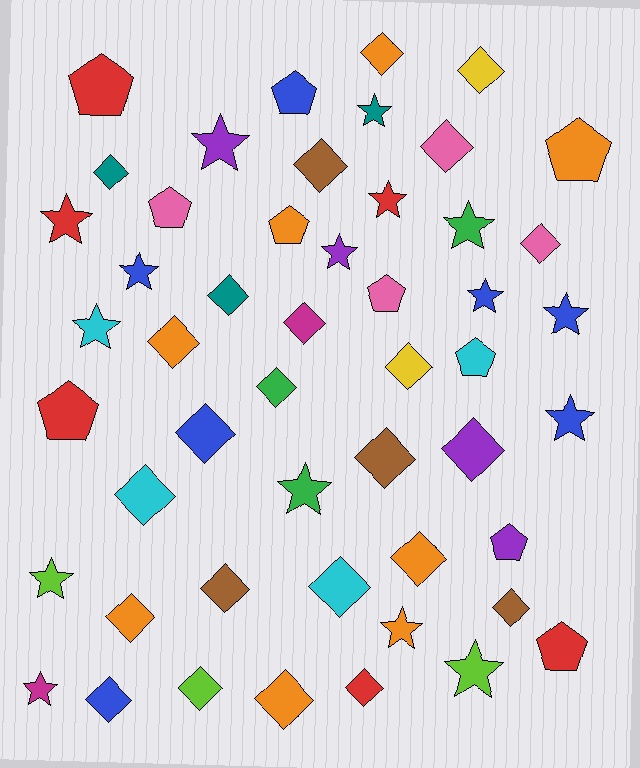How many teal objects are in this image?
There are 3 teal objects.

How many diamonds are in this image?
There are 24 diamonds.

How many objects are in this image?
There are 50 objects.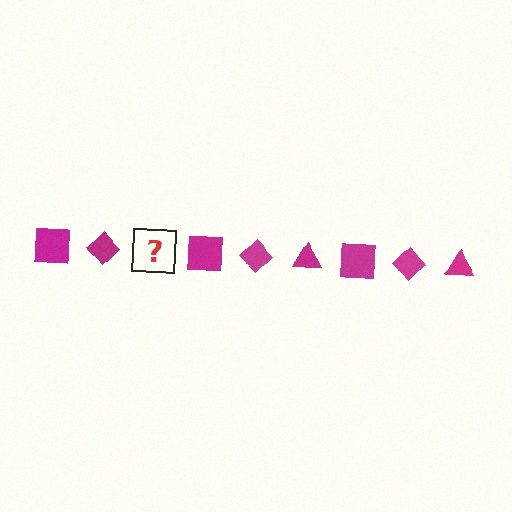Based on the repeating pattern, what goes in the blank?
The blank should be a magenta triangle.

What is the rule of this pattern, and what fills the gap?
The rule is that the pattern cycles through square, diamond, triangle shapes in magenta. The gap should be filled with a magenta triangle.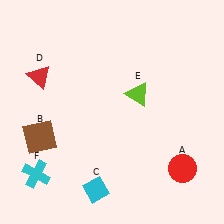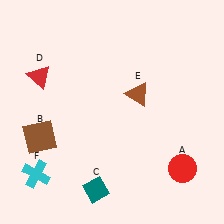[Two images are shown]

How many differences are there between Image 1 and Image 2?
There are 2 differences between the two images.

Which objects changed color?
C changed from cyan to teal. E changed from lime to brown.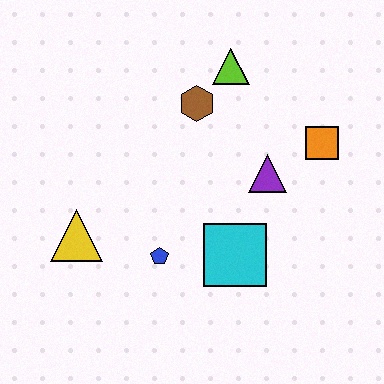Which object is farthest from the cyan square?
The lime triangle is farthest from the cyan square.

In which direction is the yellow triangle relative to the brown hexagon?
The yellow triangle is below the brown hexagon.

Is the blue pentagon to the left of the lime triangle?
Yes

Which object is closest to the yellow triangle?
The blue pentagon is closest to the yellow triangle.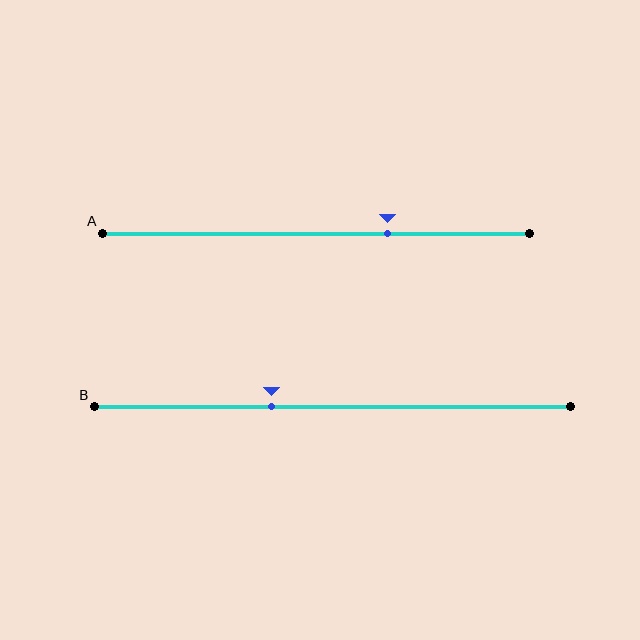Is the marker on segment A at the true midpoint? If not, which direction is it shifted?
No, the marker on segment A is shifted to the right by about 17% of the segment length.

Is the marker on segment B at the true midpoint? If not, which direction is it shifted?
No, the marker on segment B is shifted to the left by about 13% of the segment length.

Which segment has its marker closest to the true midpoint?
Segment B has its marker closest to the true midpoint.